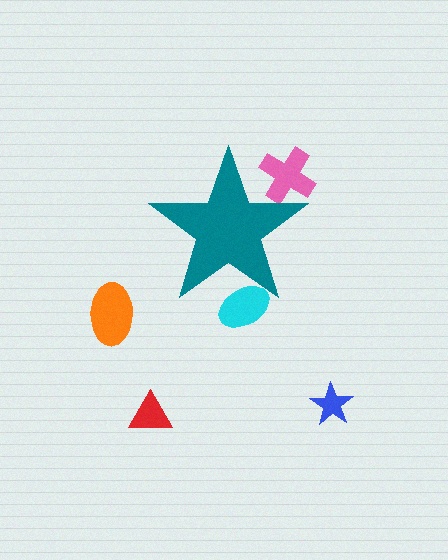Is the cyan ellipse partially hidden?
Yes, the cyan ellipse is partially hidden behind the teal star.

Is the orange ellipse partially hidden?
No, the orange ellipse is fully visible.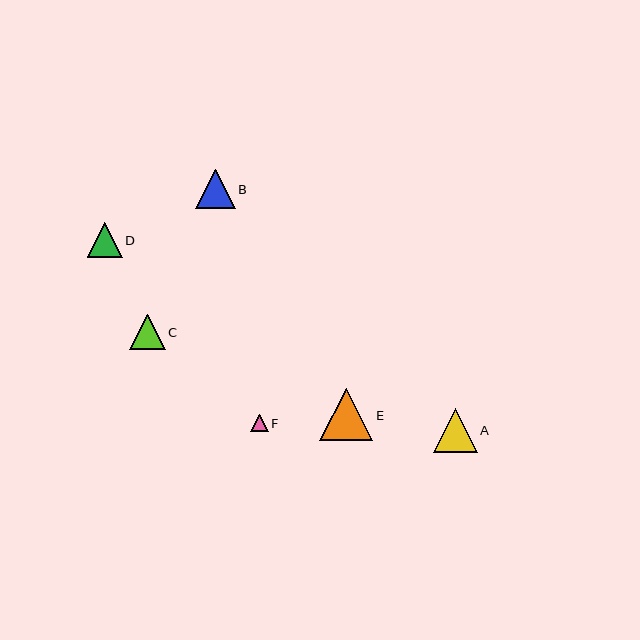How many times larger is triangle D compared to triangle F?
Triangle D is approximately 2.0 times the size of triangle F.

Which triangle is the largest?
Triangle E is the largest with a size of approximately 53 pixels.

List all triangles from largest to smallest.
From largest to smallest: E, A, B, C, D, F.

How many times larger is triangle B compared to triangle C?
Triangle B is approximately 1.1 times the size of triangle C.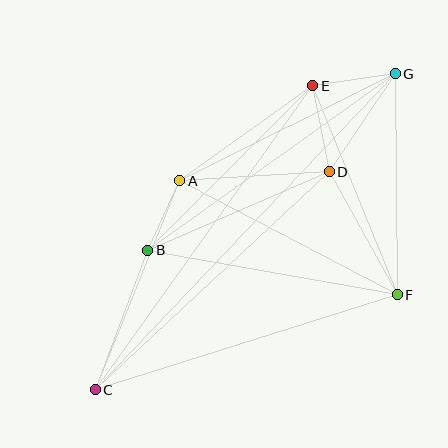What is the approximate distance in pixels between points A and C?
The distance between A and C is approximately 225 pixels.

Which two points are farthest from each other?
Points C and G are farthest from each other.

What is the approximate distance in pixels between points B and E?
The distance between B and E is approximately 233 pixels.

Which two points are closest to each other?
Points A and B are closest to each other.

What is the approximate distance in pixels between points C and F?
The distance between C and F is approximately 317 pixels.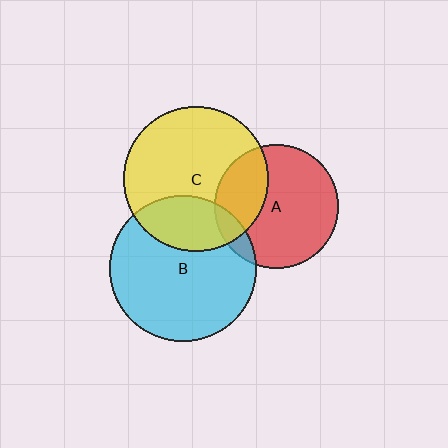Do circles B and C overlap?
Yes.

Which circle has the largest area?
Circle B (cyan).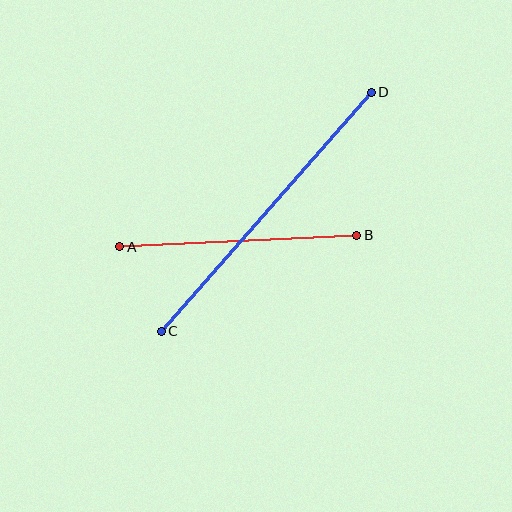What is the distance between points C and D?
The distance is approximately 318 pixels.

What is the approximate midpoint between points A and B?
The midpoint is at approximately (238, 241) pixels.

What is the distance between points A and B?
The distance is approximately 237 pixels.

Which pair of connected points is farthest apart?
Points C and D are farthest apart.